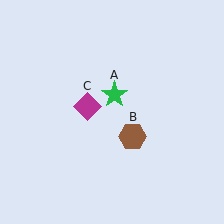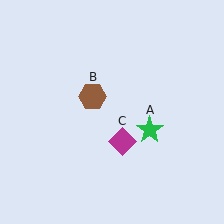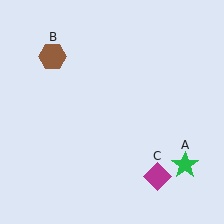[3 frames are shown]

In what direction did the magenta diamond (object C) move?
The magenta diamond (object C) moved down and to the right.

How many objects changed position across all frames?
3 objects changed position: green star (object A), brown hexagon (object B), magenta diamond (object C).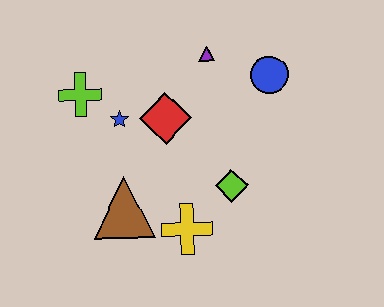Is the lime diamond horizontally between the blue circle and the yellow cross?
Yes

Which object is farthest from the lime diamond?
The lime cross is farthest from the lime diamond.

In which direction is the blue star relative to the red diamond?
The blue star is to the left of the red diamond.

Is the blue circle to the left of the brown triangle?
No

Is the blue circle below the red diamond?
No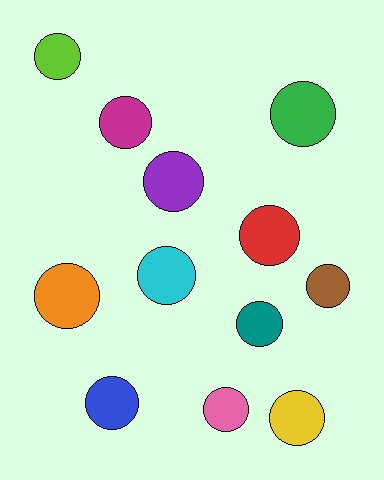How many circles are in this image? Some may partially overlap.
There are 12 circles.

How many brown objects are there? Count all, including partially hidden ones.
There is 1 brown object.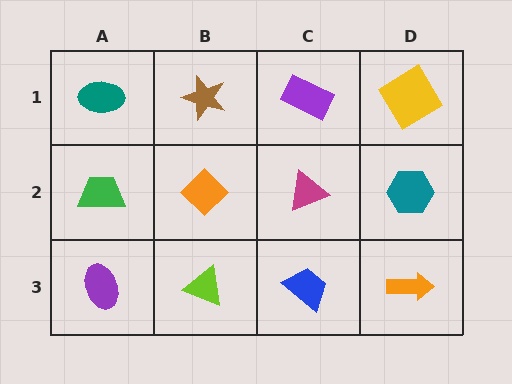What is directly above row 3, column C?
A magenta triangle.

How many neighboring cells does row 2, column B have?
4.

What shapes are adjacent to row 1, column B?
An orange diamond (row 2, column B), a teal ellipse (row 1, column A), a purple rectangle (row 1, column C).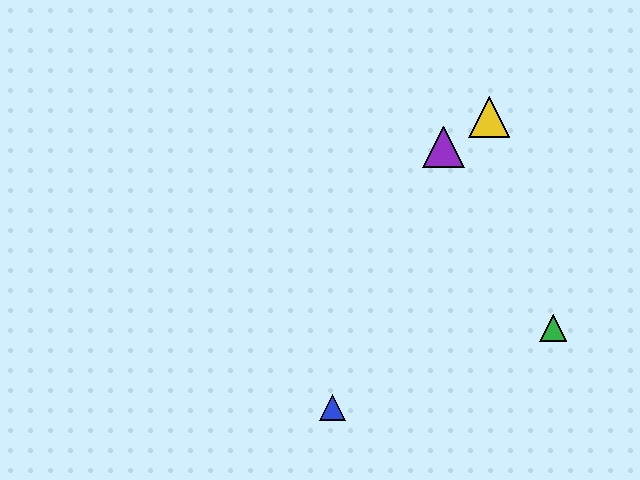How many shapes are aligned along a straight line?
3 shapes (the red triangle, the yellow triangle, the purple triangle) are aligned along a straight line.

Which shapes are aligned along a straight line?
The red triangle, the yellow triangle, the purple triangle are aligned along a straight line.